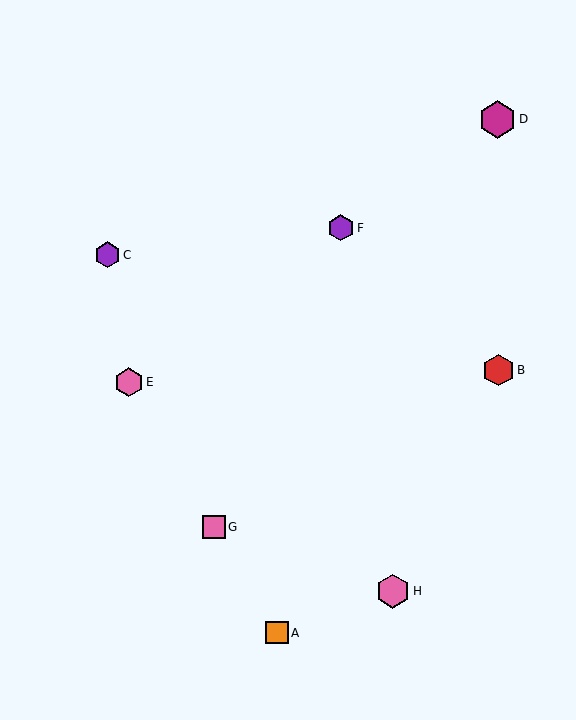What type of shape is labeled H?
Shape H is a pink hexagon.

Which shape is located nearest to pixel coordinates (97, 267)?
The purple hexagon (labeled C) at (107, 255) is nearest to that location.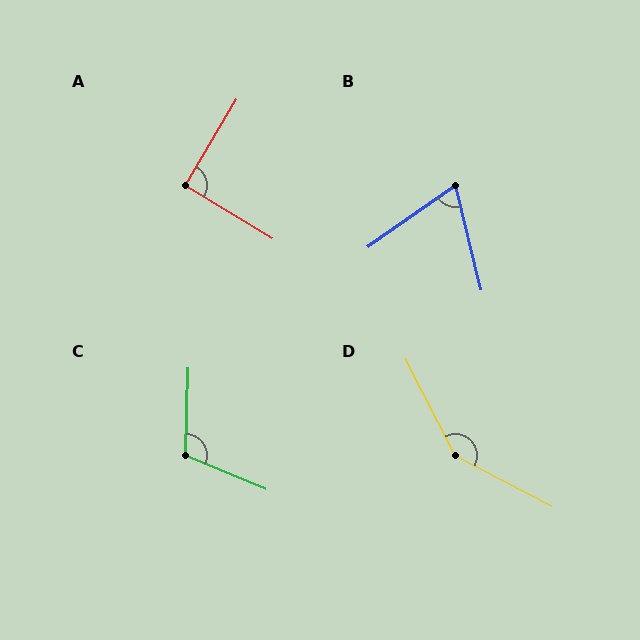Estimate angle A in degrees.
Approximately 91 degrees.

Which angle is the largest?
D, at approximately 145 degrees.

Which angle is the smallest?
B, at approximately 68 degrees.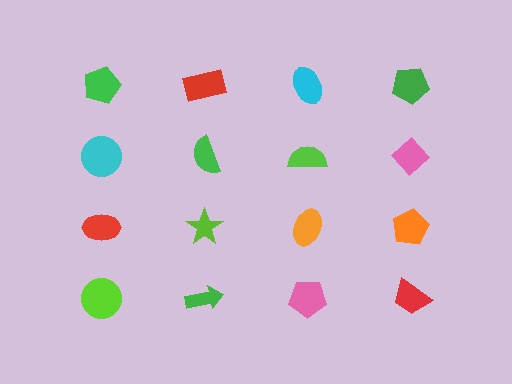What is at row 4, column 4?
A red trapezoid.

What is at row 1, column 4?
A green pentagon.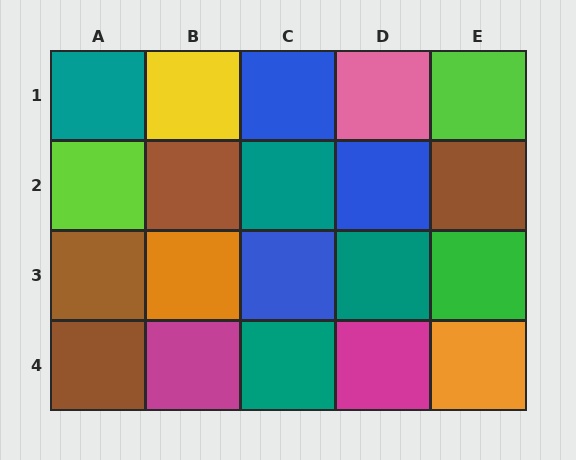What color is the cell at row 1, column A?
Teal.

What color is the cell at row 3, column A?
Brown.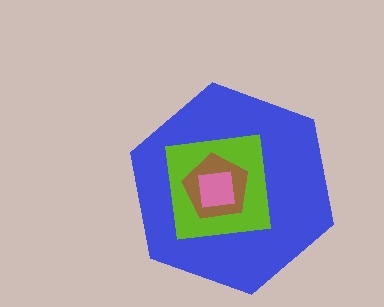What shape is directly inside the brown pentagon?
The pink square.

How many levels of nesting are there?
4.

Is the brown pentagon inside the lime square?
Yes.